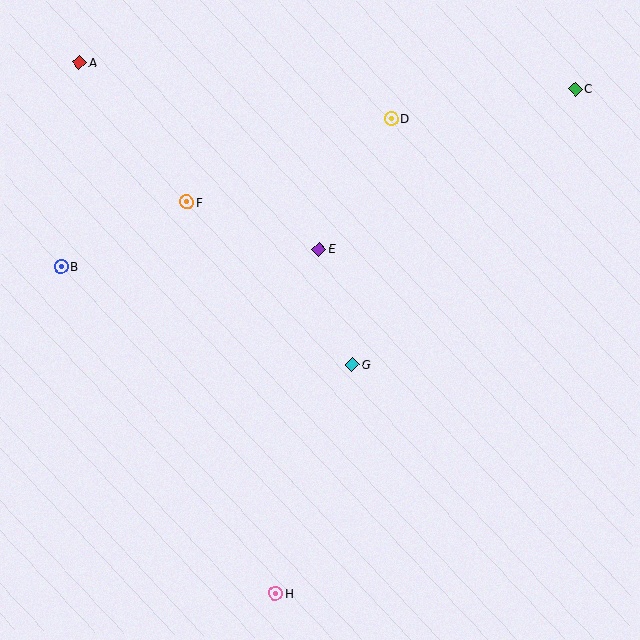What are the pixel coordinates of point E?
Point E is at (319, 249).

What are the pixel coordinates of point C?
Point C is at (575, 89).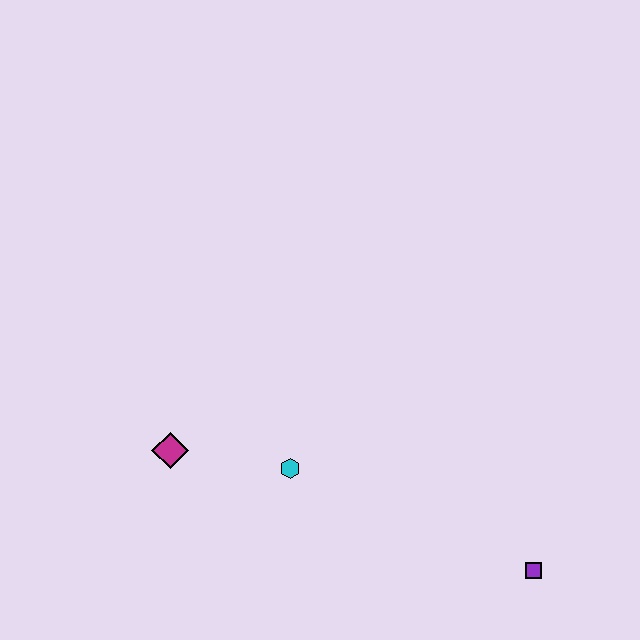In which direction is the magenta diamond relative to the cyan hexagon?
The magenta diamond is to the left of the cyan hexagon.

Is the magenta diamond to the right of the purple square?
No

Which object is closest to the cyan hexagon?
The magenta diamond is closest to the cyan hexagon.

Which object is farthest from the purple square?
The magenta diamond is farthest from the purple square.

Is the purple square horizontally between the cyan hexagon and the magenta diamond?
No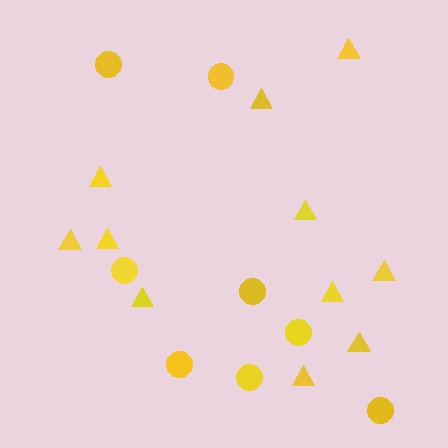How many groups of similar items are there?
There are 2 groups: one group of triangles (11) and one group of circles (8).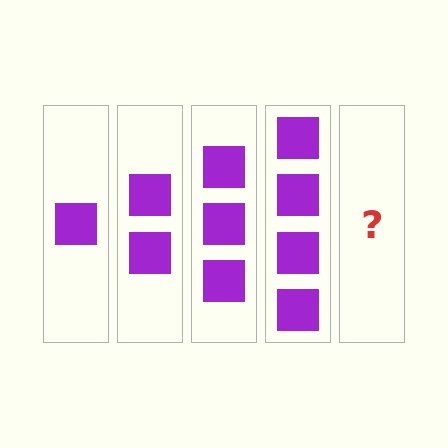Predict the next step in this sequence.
The next step is 5 squares.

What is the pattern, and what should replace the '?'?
The pattern is that each step adds one more square. The '?' should be 5 squares.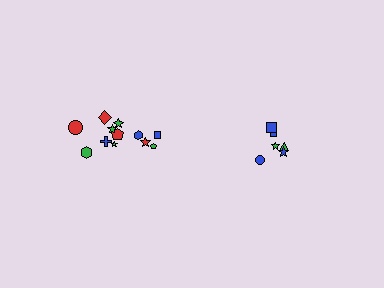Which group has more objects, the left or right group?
The left group.